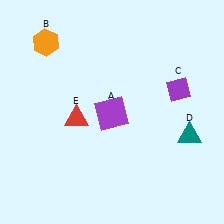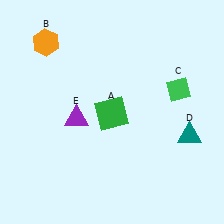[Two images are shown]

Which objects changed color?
A changed from purple to green. C changed from purple to green. E changed from red to purple.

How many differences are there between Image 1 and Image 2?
There are 3 differences between the two images.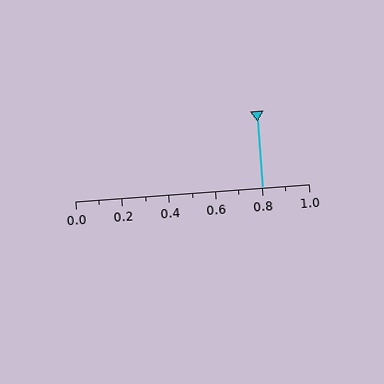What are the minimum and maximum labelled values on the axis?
The axis runs from 0.0 to 1.0.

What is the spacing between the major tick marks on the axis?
The major ticks are spaced 0.2 apart.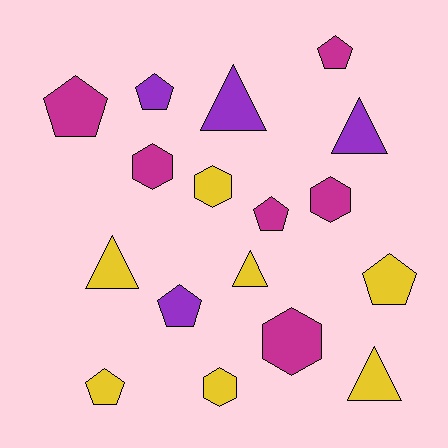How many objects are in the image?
There are 17 objects.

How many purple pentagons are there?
There are 2 purple pentagons.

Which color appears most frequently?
Yellow, with 7 objects.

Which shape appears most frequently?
Pentagon, with 7 objects.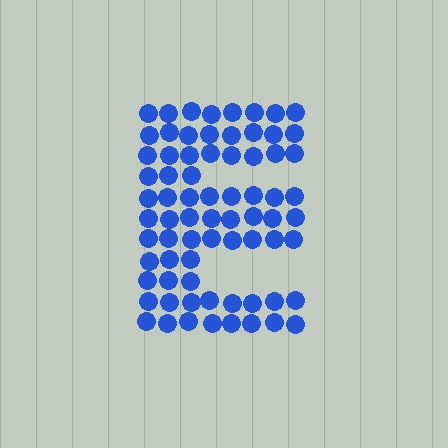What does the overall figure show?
The overall figure shows the letter E.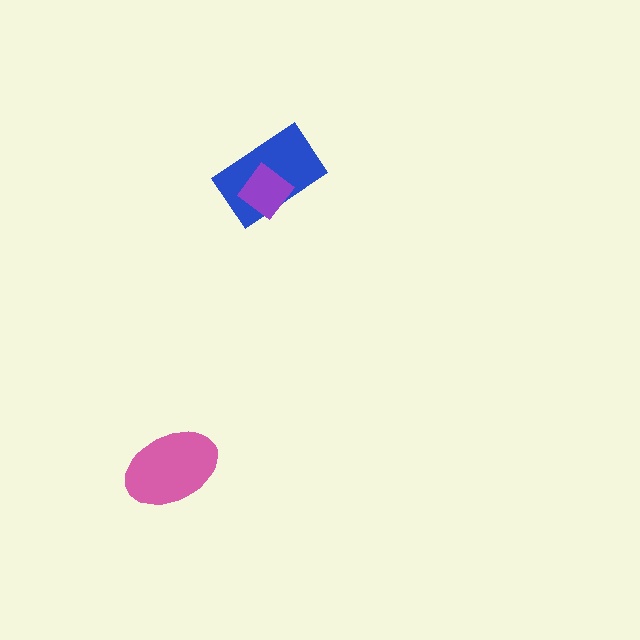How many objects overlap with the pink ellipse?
0 objects overlap with the pink ellipse.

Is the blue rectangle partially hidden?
Yes, it is partially covered by another shape.